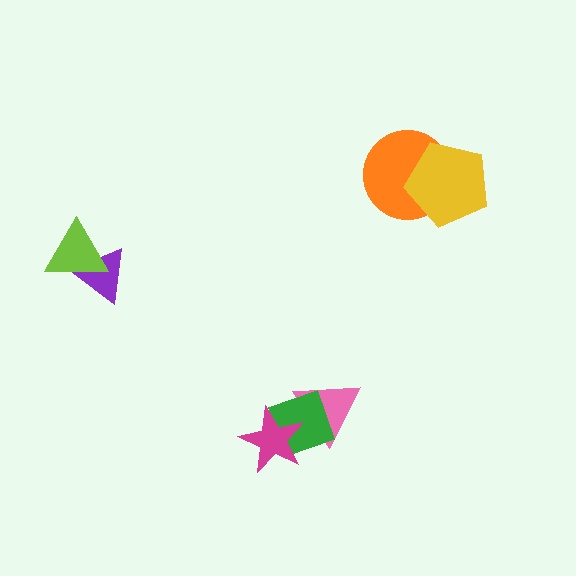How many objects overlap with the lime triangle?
1 object overlaps with the lime triangle.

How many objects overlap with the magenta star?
2 objects overlap with the magenta star.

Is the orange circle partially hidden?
Yes, it is partially covered by another shape.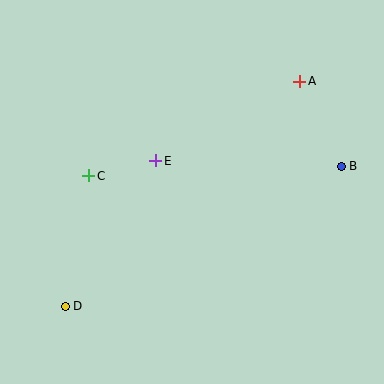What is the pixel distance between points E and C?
The distance between E and C is 69 pixels.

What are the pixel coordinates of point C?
Point C is at (89, 176).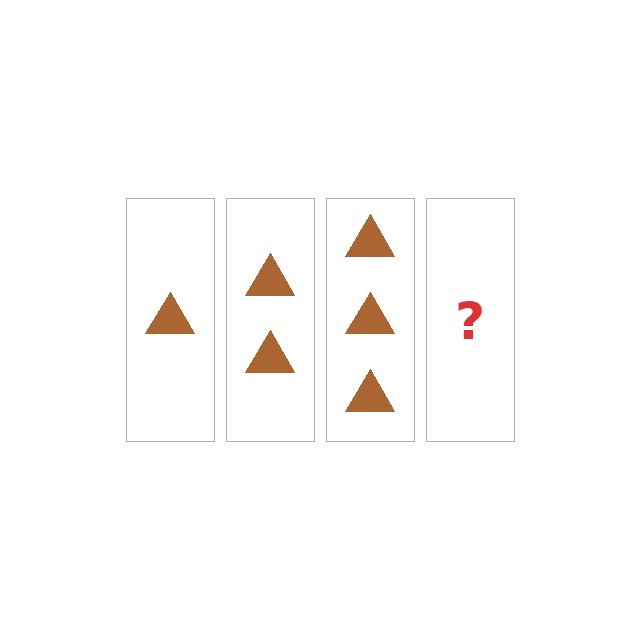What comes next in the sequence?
The next element should be 4 triangles.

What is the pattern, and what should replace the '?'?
The pattern is that each step adds one more triangle. The '?' should be 4 triangles.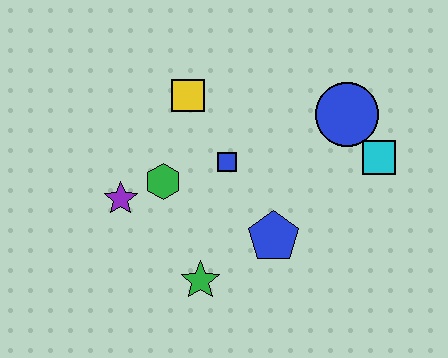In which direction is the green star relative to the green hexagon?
The green star is below the green hexagon.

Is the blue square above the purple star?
Yes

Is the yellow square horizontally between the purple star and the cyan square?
Yes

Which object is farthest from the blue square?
The cyan square is farthest from the blue square.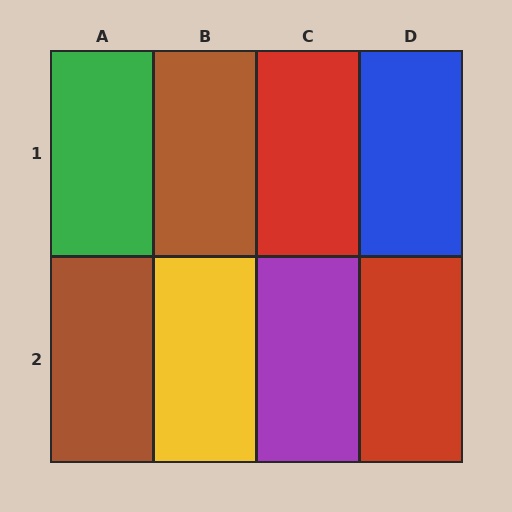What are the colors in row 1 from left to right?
Green, brown, red, blue.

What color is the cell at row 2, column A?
Brown.